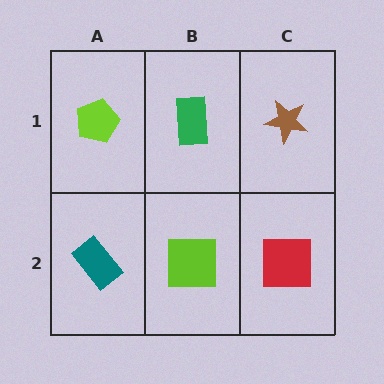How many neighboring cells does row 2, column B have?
3.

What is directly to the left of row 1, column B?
A lime pentagon.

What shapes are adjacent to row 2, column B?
A green rectangle (row 1, column B), a teal rectangle (row 2, column A), a red square (row 2, column C).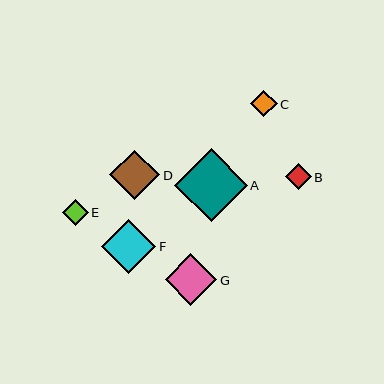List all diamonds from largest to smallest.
From largest to smallest: A, F, G, D, C, E, B.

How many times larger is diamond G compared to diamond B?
Diamond G is approximately 2.0 times the size of diamond B.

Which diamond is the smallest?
Diamond B is the smallest with a size of approximately 25 pixels.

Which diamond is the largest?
Diamond A is the largest with a size of approximately 73 pixels.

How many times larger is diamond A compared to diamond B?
Diamond A is approximately 2.9 times the size of diamond B.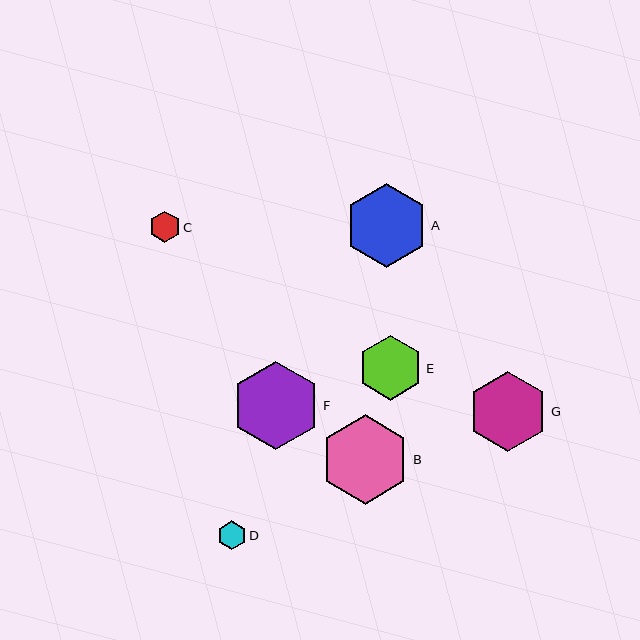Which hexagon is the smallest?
Hexagon D is the smallest with a size of approximately 29 pixels.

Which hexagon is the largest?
Hexagon B is the largest with a size of approximately 90 pixels.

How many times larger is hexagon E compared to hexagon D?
Hexagon E is approximately 2.2 times the size of hexagon D.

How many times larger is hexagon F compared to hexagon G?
Hexagon F is approximately 1.1 times the size of hexagon G.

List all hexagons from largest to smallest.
From largest to smallest: B, F, A, G, E, C, D.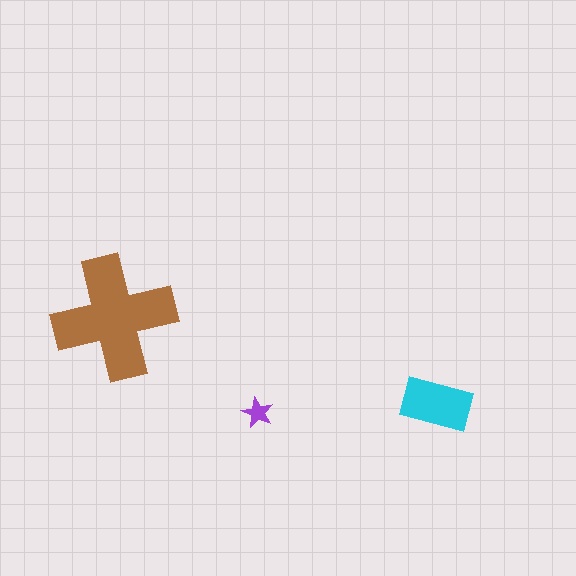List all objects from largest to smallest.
The brown cross, the cyan rectangle, the purple star.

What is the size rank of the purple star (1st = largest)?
3rd.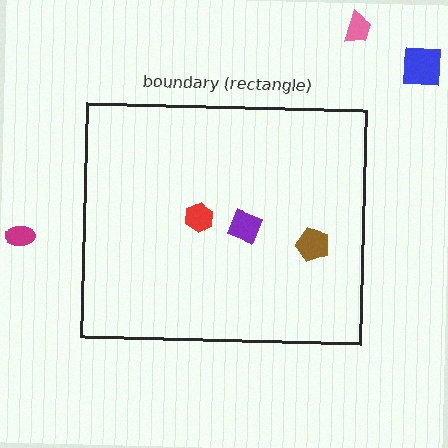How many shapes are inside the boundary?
3 inside, 3 outside.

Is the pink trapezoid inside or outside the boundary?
Outside.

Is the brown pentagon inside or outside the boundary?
Inside.